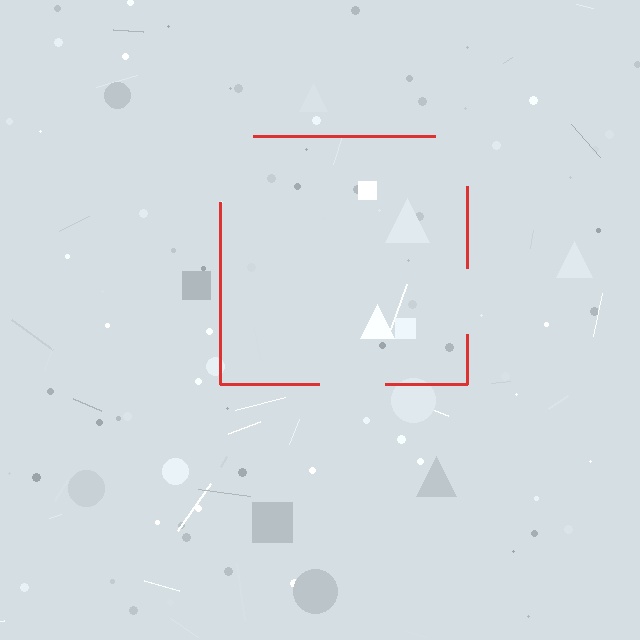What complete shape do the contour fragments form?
The contour fragments form a square.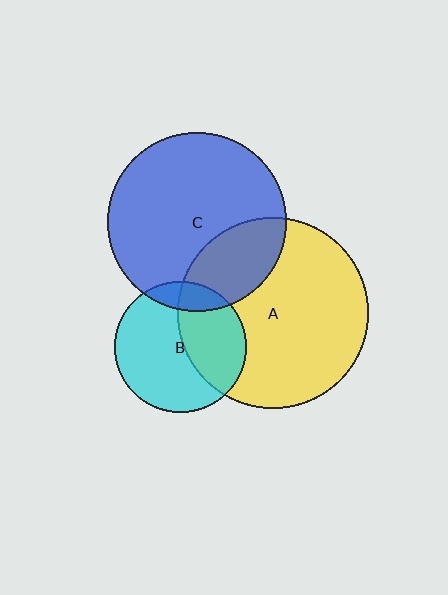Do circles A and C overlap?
Yes.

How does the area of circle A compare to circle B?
Approximately 2.1 times.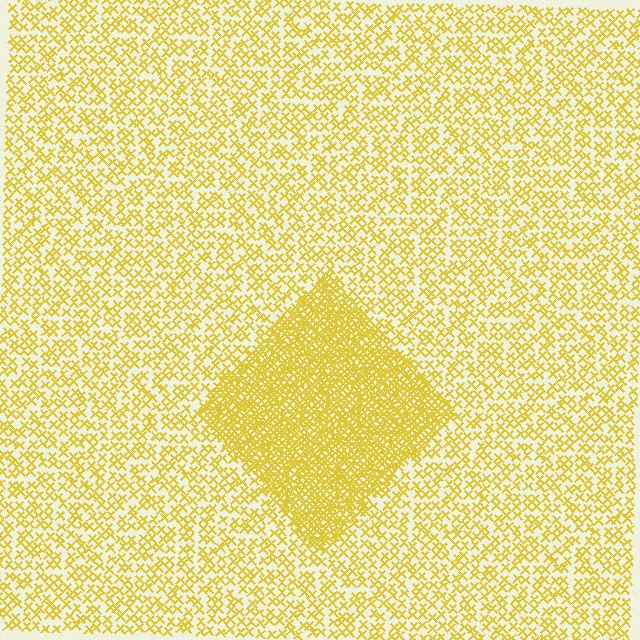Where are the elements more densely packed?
The elements are more densely packed inside the diamond boundary.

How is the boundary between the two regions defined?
The boundary is defined by a change in element density (approximately 2.6x ratio). All elements are the same color, size, and shape.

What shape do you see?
I see a diamond.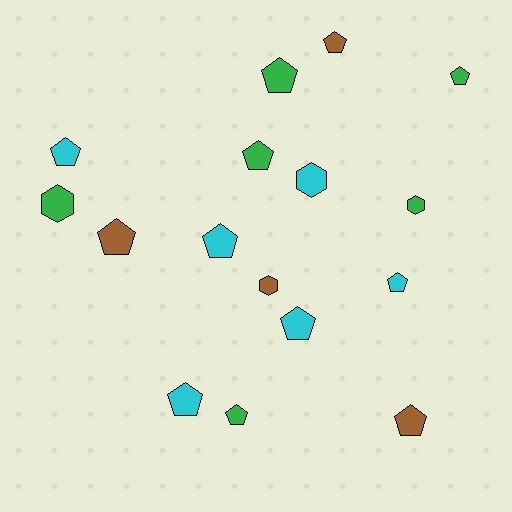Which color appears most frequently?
Green, with 6 objects.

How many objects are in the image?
There are 16 objects.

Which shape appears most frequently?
Pentagon, with 12 objects.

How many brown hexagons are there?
There is 1 brown hexagon.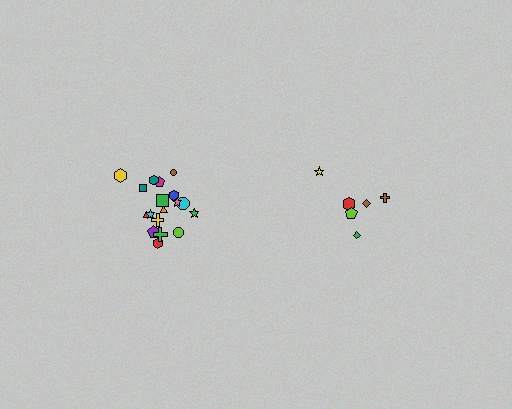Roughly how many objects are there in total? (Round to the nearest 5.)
Roughly 25 objects in total.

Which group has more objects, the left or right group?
The left group.